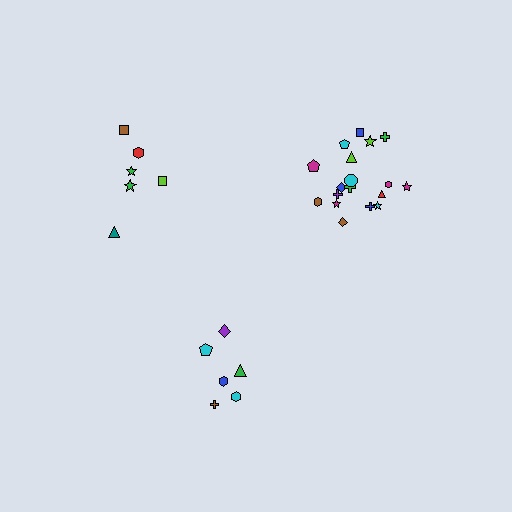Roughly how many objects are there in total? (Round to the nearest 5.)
Roughly 30 objects in total.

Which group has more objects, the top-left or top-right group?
The top-right group.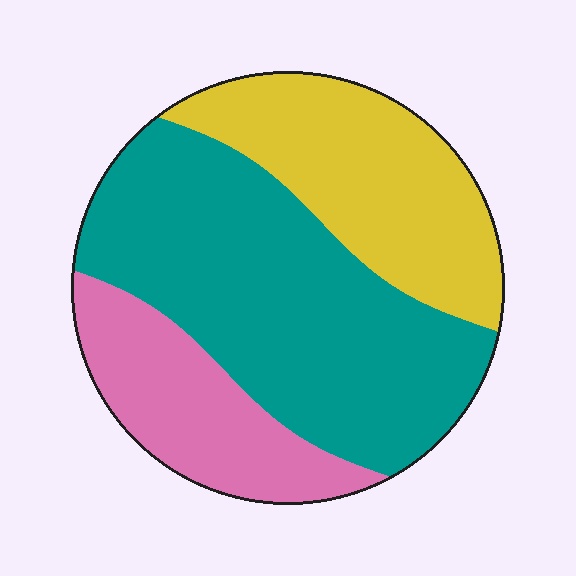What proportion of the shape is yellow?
Yellow covers 29% of the shape.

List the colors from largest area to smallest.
From largest to smallest: teal, yellow, pink.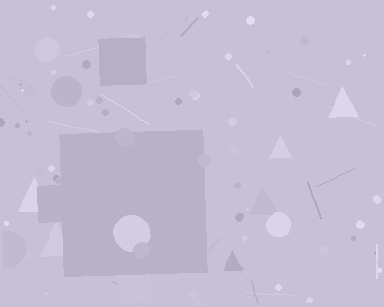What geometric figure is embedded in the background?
A square is embedded in the background.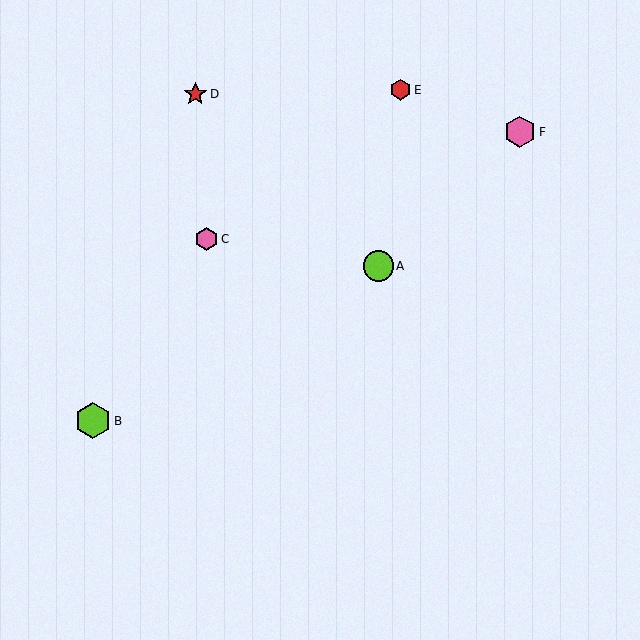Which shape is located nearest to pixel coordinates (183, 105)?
The red star (labeled D) at (195, 94) is nearest to that location.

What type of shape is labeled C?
Shape C is a pink hexagon.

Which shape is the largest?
The lime hexagon (labeled B) is the largest.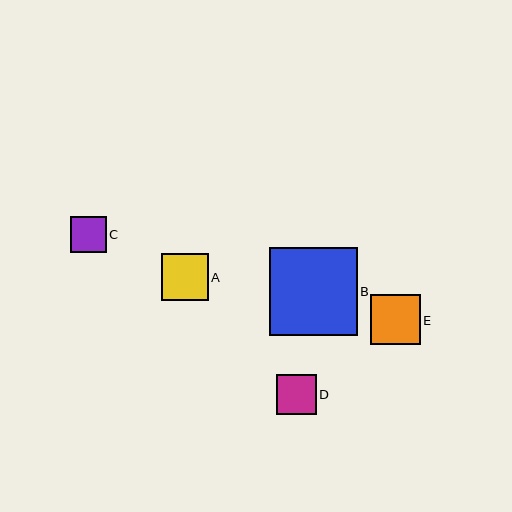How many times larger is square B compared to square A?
Square B is approximately 1.9 times the size of square A.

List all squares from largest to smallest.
From largest to smallest: B, E, A, D, C.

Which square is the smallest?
Square C is the smallest with a size of approximately 35 pixels.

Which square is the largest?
Square B is the largest with a size of approximately 88 pixels.